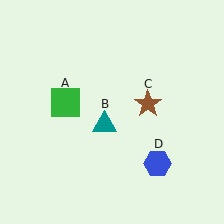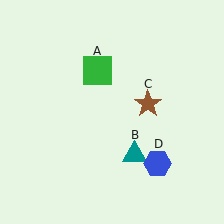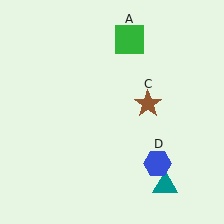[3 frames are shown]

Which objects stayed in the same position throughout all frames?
Brown star (object C) and blue hexagon (object D) remained stationary.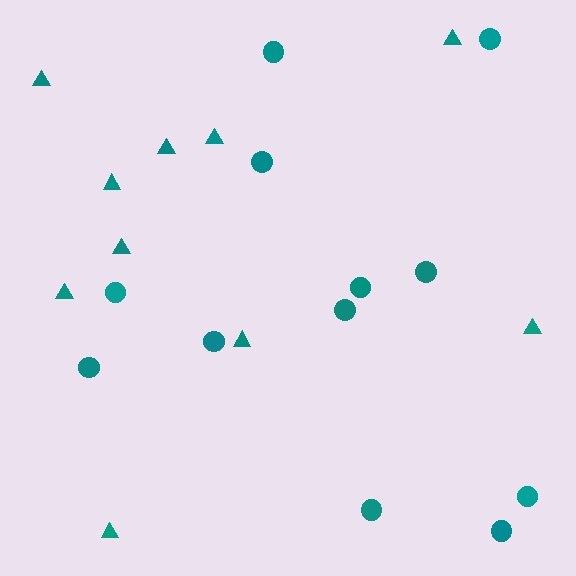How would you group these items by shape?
There are 2 groups: one group of triangles (10) and one group of circles (12).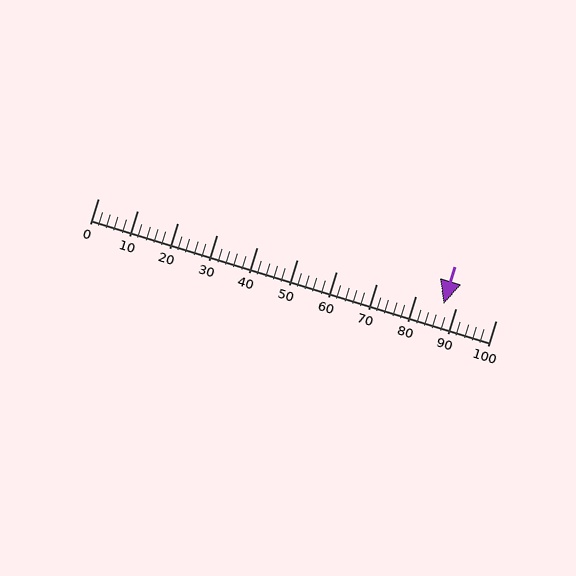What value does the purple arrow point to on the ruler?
The purple arrow points to approximately 87.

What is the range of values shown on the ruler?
The ruler shows values from 0 to 100.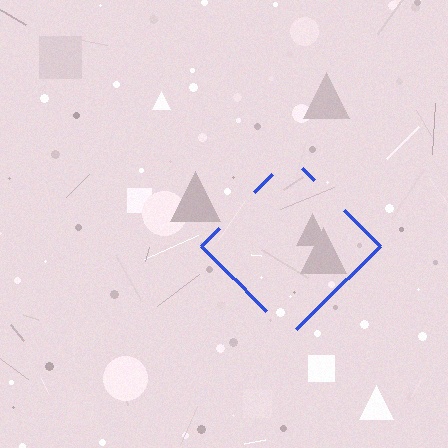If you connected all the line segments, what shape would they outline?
They would outline a diamond.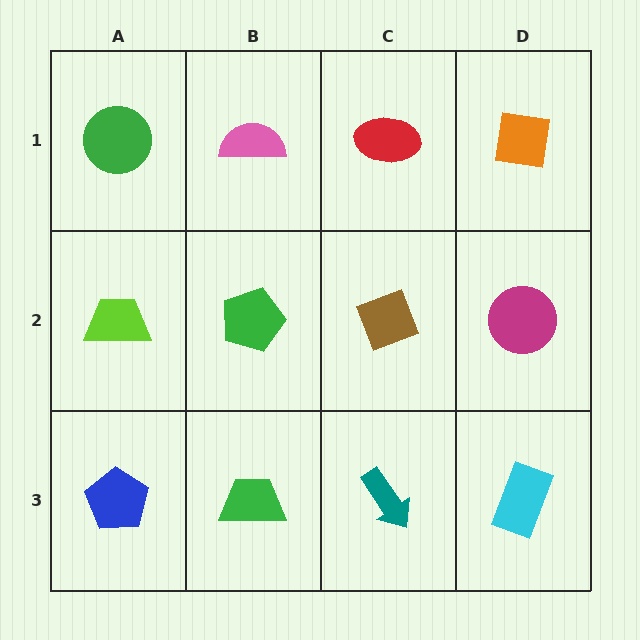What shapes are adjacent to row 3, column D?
A magenta circle (row 2, column D), a teal arrow (row 3, column C).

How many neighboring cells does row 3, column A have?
2.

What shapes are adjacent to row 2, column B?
A pink semicircle (row 1, column B), a green trapezoid (row 3, column B), a lime trapezoid (row 2, column A), a brown diamond (row 2, column C).